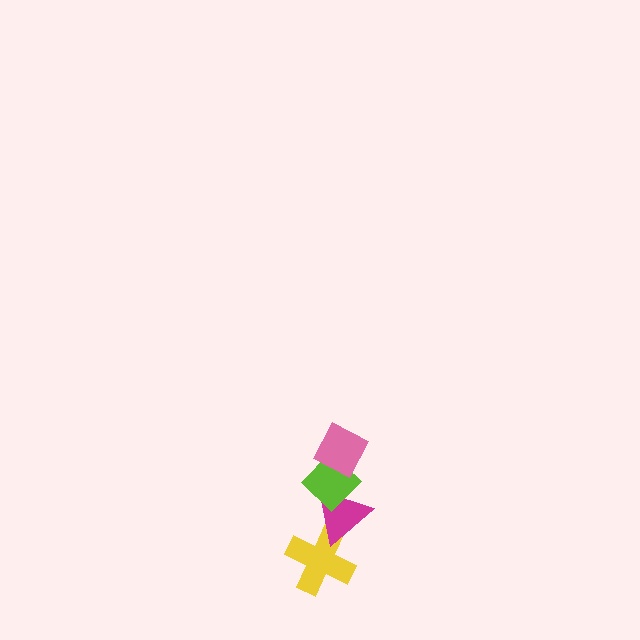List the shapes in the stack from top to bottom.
From top to bottom: the pink diamond, the lime diamond, the magenta triangle, the yellow cross.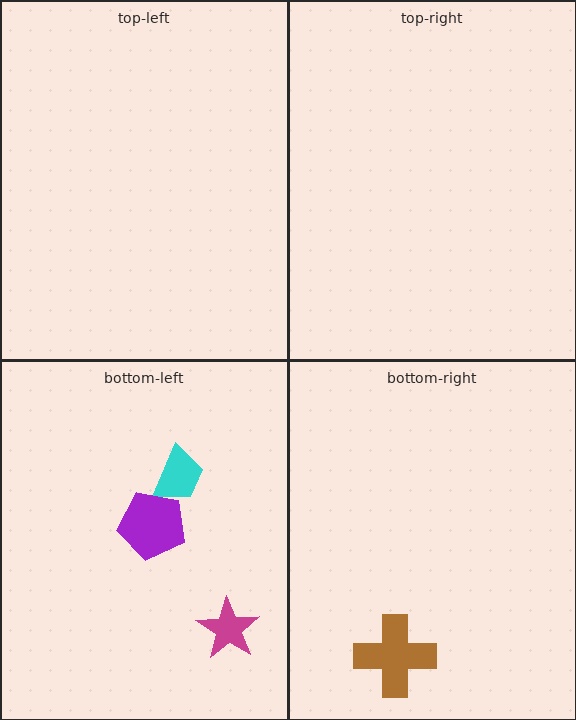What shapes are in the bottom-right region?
The brown cross.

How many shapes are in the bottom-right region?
1.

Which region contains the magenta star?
The bottom-left region.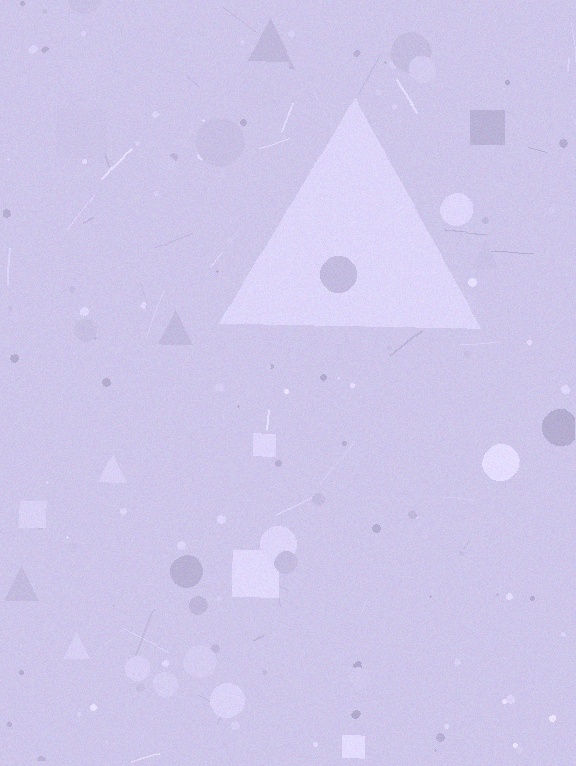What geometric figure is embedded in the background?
A triangle is embedded in the background.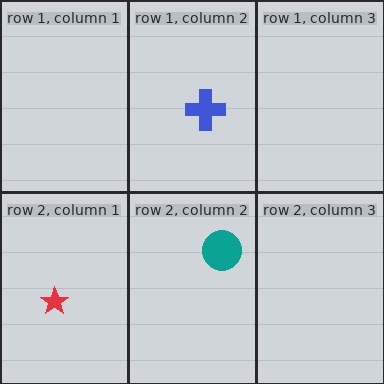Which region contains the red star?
The row 2, column 1 region.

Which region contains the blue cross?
The row 1, column 2 region.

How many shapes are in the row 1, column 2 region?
1.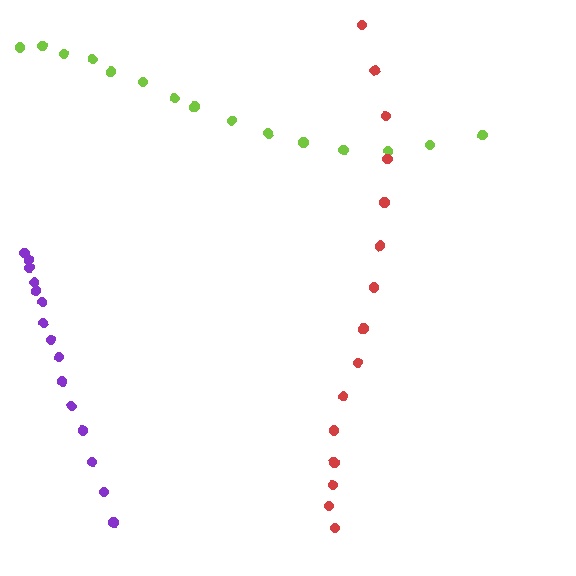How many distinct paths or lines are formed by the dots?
There are 3 distinct paths.